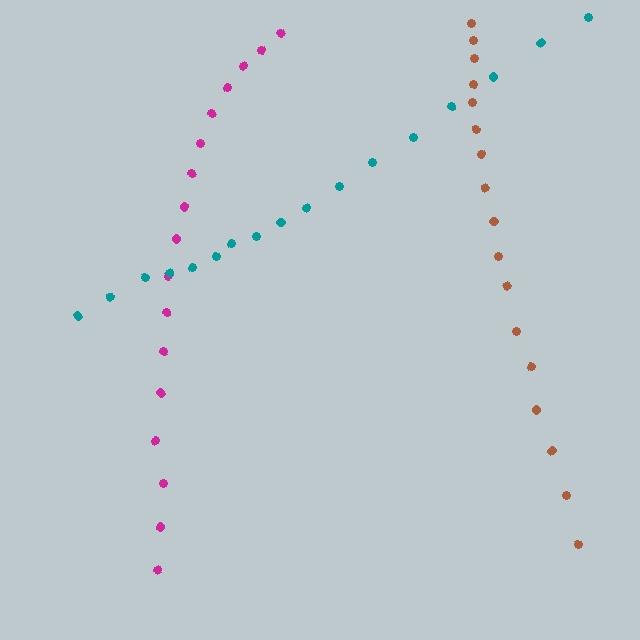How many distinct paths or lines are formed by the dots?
There are 3 distinct paths.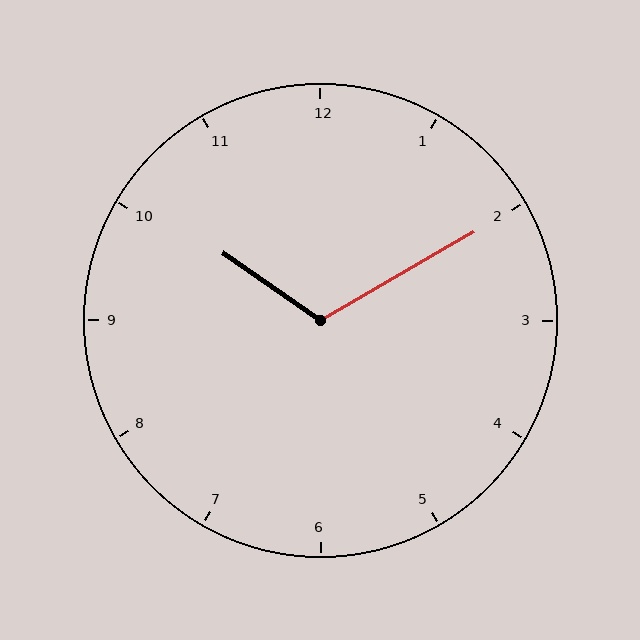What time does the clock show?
10:10.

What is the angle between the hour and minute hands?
Approximately 115 degrees.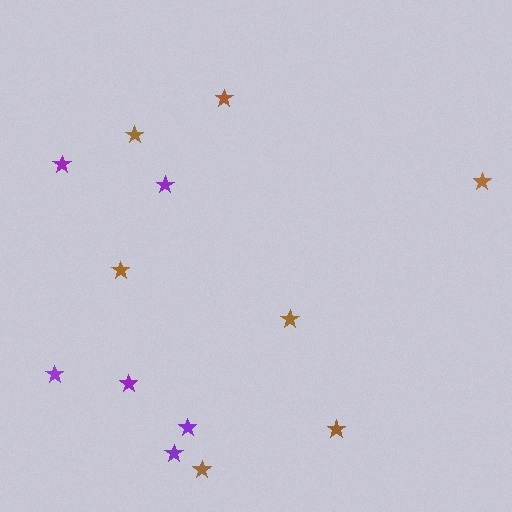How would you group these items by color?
There are 2 groups: one group of purple stars (6) and one group of brown stars (7).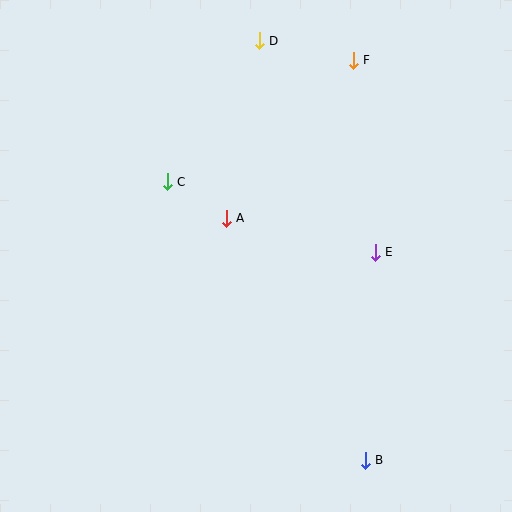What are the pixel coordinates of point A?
Point A is at (226, 218).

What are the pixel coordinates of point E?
Point E is at (375, 252).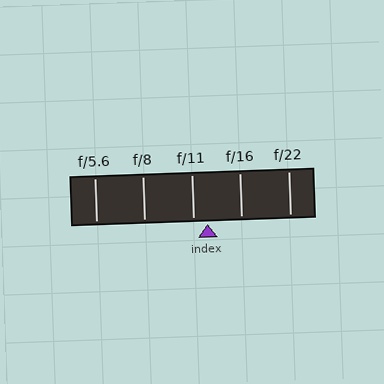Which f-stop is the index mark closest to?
The index mark is closest to f/11.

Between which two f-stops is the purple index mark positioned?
The index mark is between f/11 and f/16.